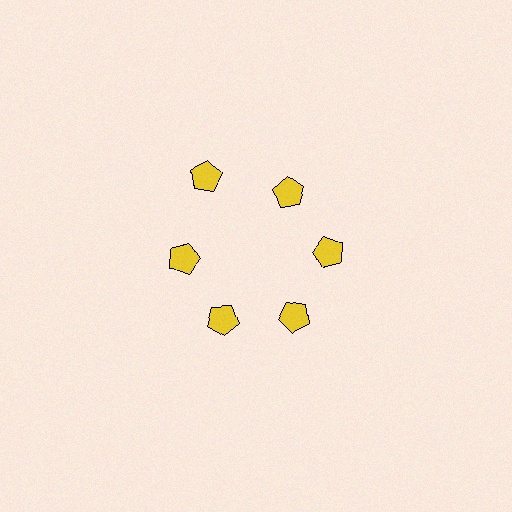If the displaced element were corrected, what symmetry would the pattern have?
It would have 6-fold rotational symmetry — the pattern would map onto itself every 60 degrees.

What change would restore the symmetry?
The symmetry would be restored by moving it inward, back onto the ring so that all 6 pentagons sit at equal angles and equal distance from the center.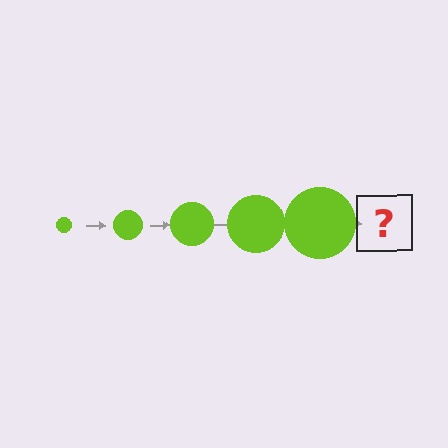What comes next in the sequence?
The next element should be a lime circle, larger than the previous one.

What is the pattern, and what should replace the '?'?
The pattern is that the circle gets progressively larger each step. The '?' should be a lime circle, larger than the previous one.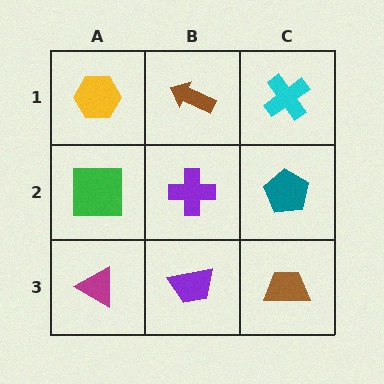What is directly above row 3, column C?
A teal pentagon.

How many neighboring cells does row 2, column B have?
4.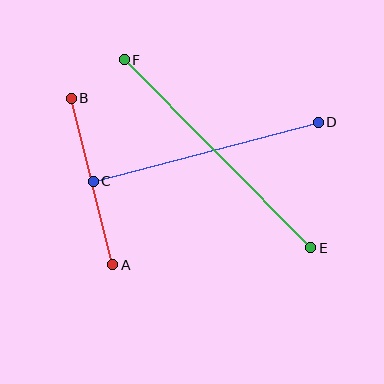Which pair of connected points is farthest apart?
Points E and F are farthest apart.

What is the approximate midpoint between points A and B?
The midpoint is at approximately (92, 181) pixels.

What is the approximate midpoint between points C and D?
The midpoint is at approximately (206, 152) pixels.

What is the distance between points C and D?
The distance is approximately 233 pixels.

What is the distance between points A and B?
The distance is approximately 172 pixels.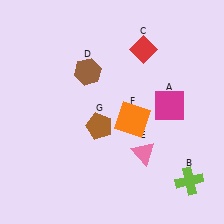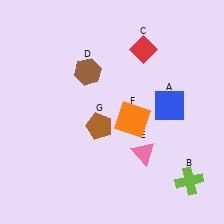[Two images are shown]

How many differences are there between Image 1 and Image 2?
There is 1 difference between the two images.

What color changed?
The square (A) changed from magenta in Image 1 to blue in Image 2.